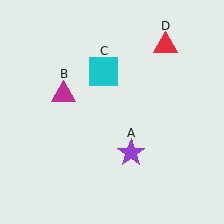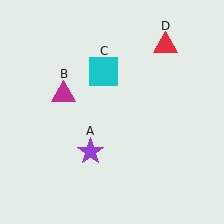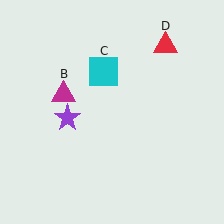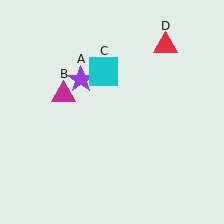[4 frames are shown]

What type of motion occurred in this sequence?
The purple star (object A) rotated clockwise around the center of the scene.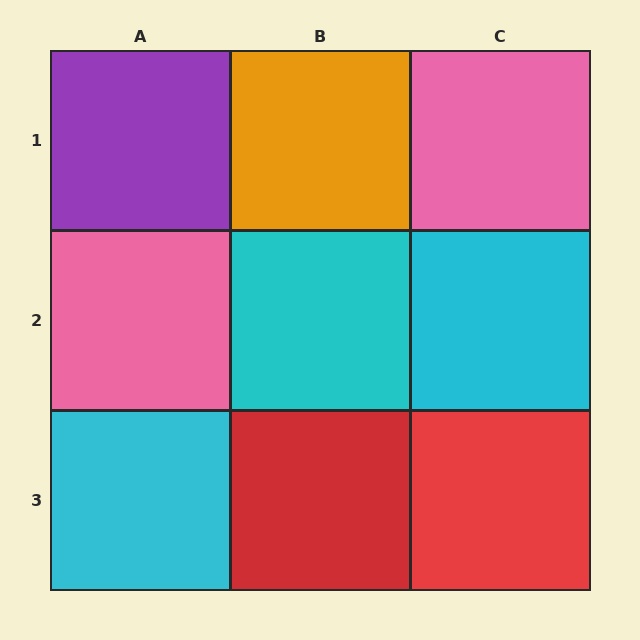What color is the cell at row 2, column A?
Pink.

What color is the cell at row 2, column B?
Cyan.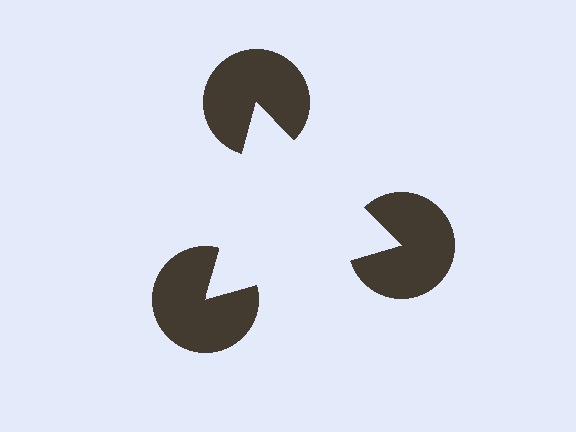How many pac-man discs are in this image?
There are 3 — one at each vertex of the illusory triangle.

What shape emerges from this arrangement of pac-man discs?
An illusory triangle — its edges are inferred from the aligned wedge cuts in the pac-man discs, not physically drawn.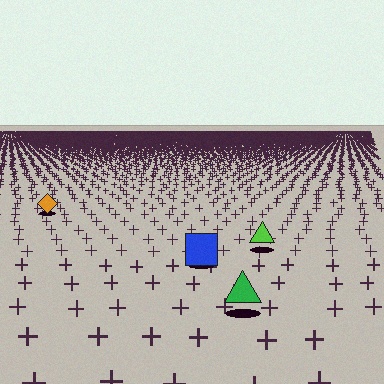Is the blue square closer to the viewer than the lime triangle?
Yes. The blue square is closer — you can tell from the texture gradient: the ground texture is coarser near it.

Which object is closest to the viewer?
The green triangle is closest. The texture marks near it are larger and more spread out.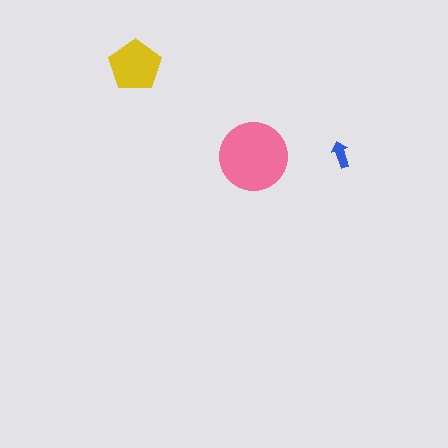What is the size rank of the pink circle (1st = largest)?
1st.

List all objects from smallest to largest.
The blue arrow, the yellow pentagon, the pink circle.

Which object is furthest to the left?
The yellow pentagon is leftmost.